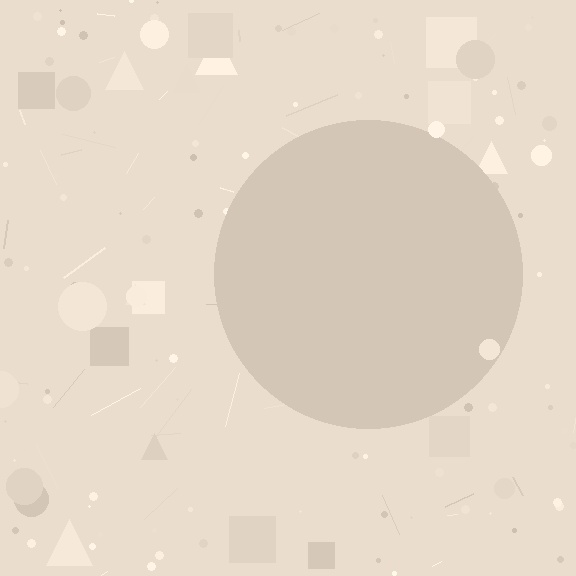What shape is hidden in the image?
A circle is hidden in the image.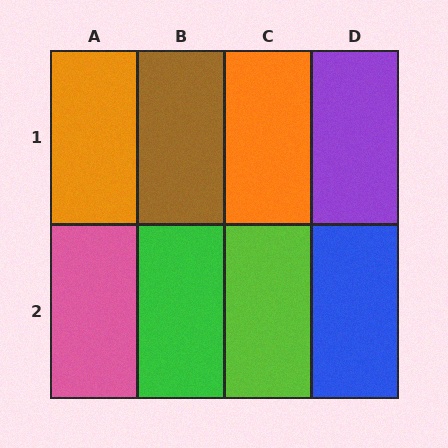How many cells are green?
1 cell is green.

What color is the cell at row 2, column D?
Blue.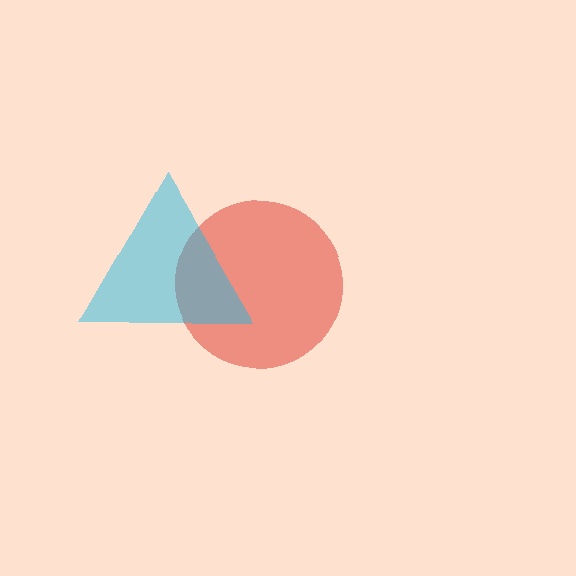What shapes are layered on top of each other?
The layered shapes are: a red circle, a cyan triangle.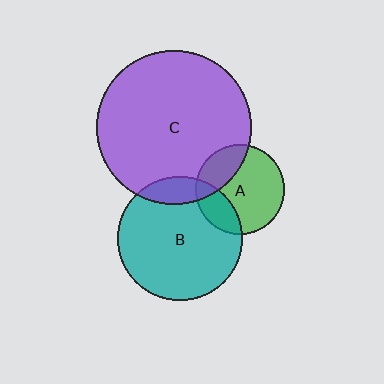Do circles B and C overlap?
Yes.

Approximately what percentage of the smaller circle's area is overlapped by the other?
Approximately 15%.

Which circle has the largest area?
Circle C (purple).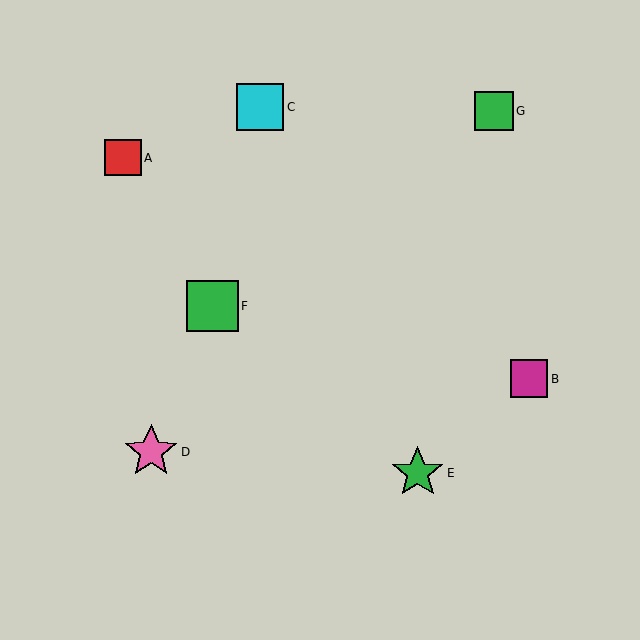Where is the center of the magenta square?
The center of the magenta square is at (529, 379).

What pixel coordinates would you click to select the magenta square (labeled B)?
Click at (529, 379) to select the magenta square B.